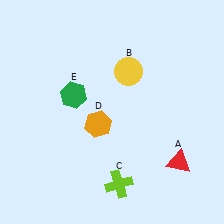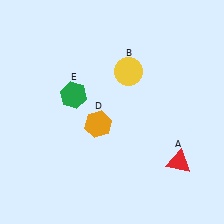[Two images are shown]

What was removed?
The lime cross (C) was removed in Image 2.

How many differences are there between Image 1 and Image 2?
There is 1 difference between the two images.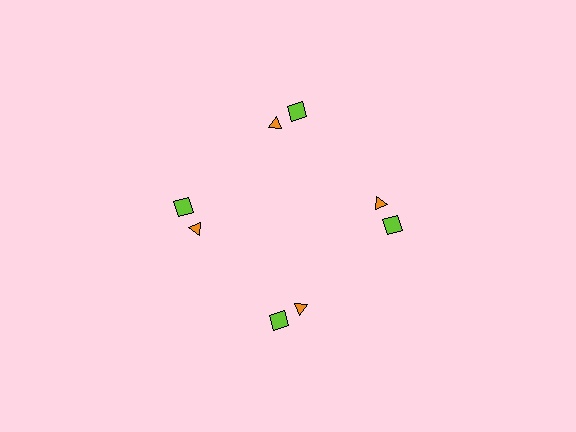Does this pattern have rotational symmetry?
Yes, this pattern has 4-fold rotational symmetry. It looks the same after rotating 90 degrees around the center.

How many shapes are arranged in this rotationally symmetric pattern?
There are 8 shapes, arranged in 4 groups of 2.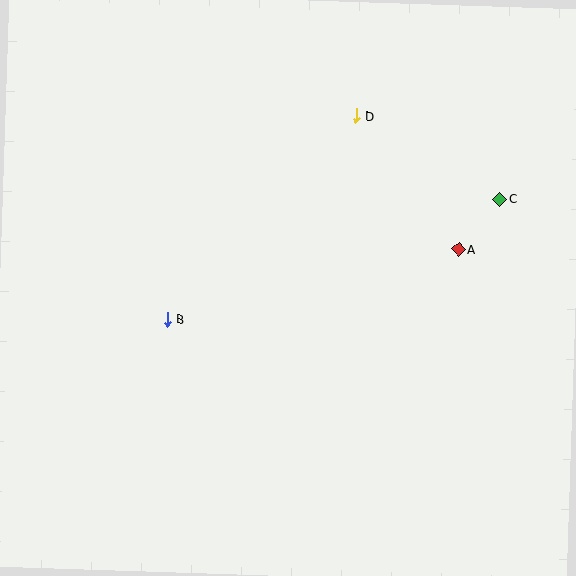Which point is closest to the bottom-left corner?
Point B is closest to the bottom-left corner.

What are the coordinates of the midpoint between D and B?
The midpoint between D and B is at (262, 218).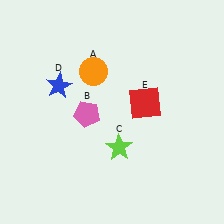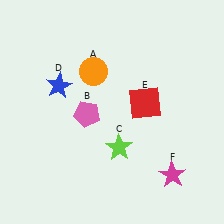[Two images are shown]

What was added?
A magenta star (F) was added in Image 2.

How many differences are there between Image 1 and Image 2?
There is 1 difference between the two images.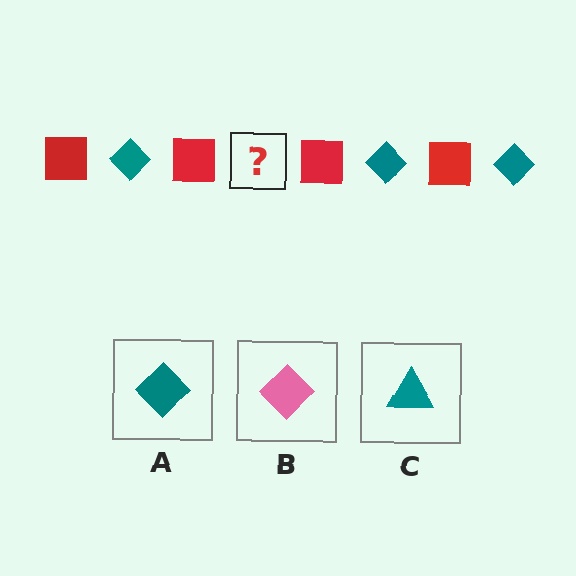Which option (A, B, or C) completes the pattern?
A.